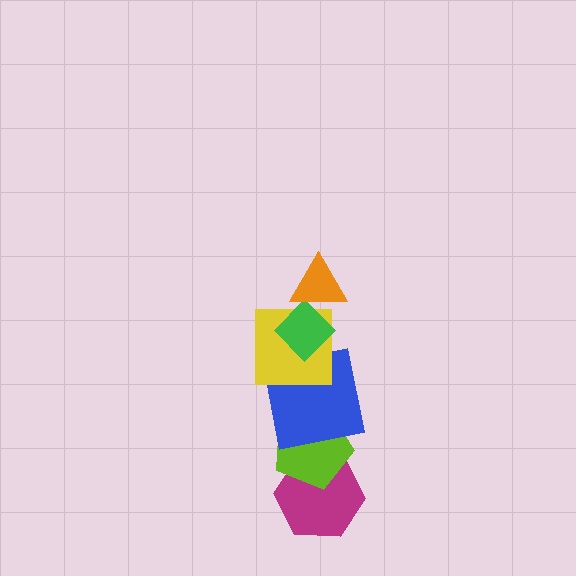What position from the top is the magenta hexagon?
The magenta hexagon is 6th from the top.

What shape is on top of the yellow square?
The green diamond is on top of the yellow square.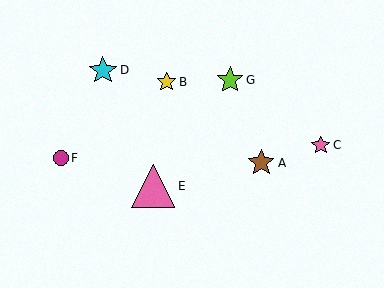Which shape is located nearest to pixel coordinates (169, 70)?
The yellow star (labeled B) at (167, 82) is nearest to that location.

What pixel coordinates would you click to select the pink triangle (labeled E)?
Click at (153, 186) to select the pink triangle E.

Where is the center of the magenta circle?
The center of the magenta circle is at (61, 158).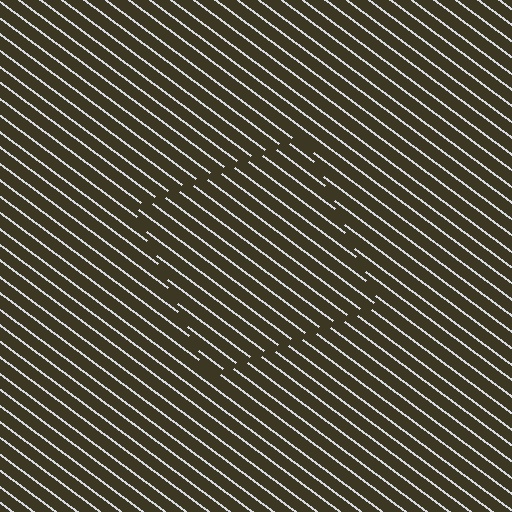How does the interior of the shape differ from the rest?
The interior of the shape contains the same grating, shifted by half a period — the contour is defined by the phase discontinuity where line-ends from the inner and outer gratings abut.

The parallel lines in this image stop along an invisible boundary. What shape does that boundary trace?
An illusory square. The interior of the shape contains the same grating, shifted by half a period — the contour is defined by the phase discontinuity where line-ends from the inner and outer gratings abut.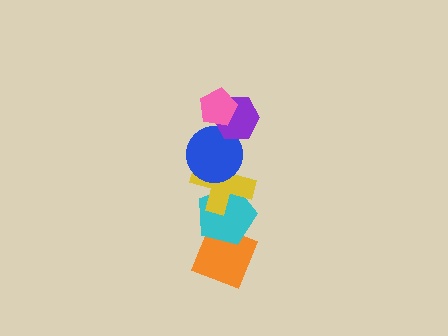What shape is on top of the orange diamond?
The cyan pentagon is on top of the orange diamond.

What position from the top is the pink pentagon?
The pink pentagon is 1st from the top.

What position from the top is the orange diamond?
The orange diamond is 6th from the top.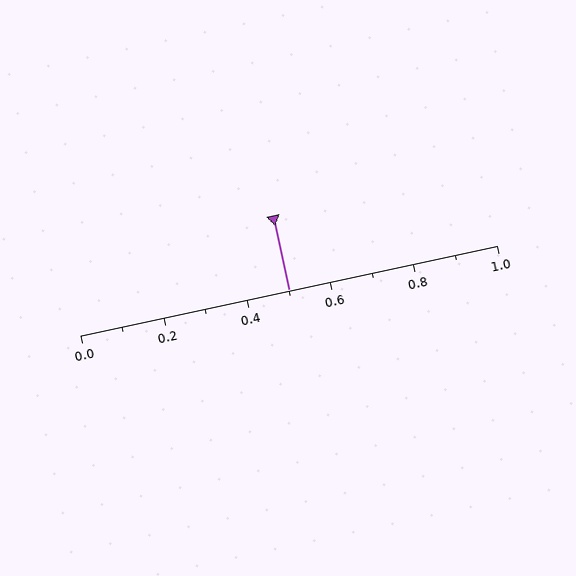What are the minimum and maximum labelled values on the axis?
The axis runs from 0.0 to 1.0.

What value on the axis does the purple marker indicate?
The marker indicates approximately 0.5.